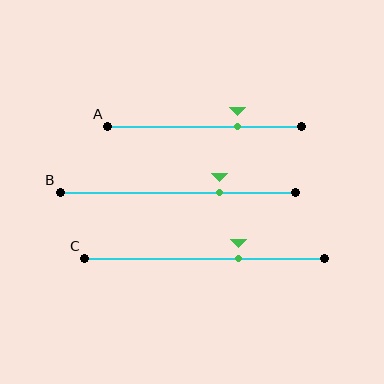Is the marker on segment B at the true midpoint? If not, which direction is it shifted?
No, the marker on segment B is shifted to the right by about 18% of the segment length.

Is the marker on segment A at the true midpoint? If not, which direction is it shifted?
No, the marker on segment A is shifted to the right by about 17% of the segment length.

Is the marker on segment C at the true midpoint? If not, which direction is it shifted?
No, the marker on segment C is shifted to the right by about 14% of the segment length.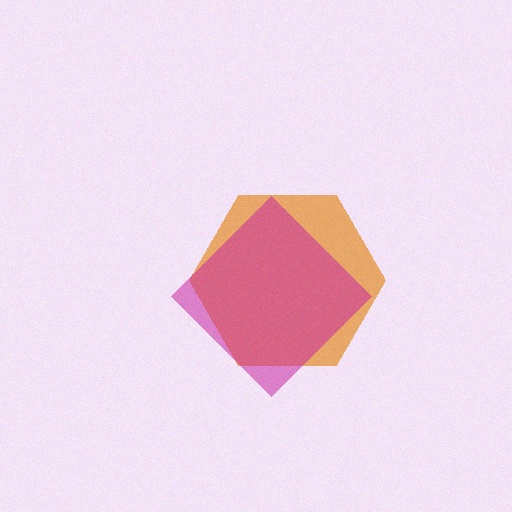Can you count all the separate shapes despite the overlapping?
Yes, there are 2 separate shapes.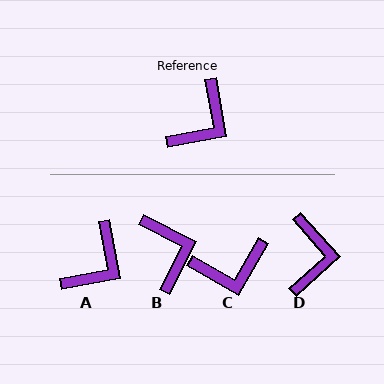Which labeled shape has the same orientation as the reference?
A.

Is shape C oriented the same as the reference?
No, it is off by about 40 degrees.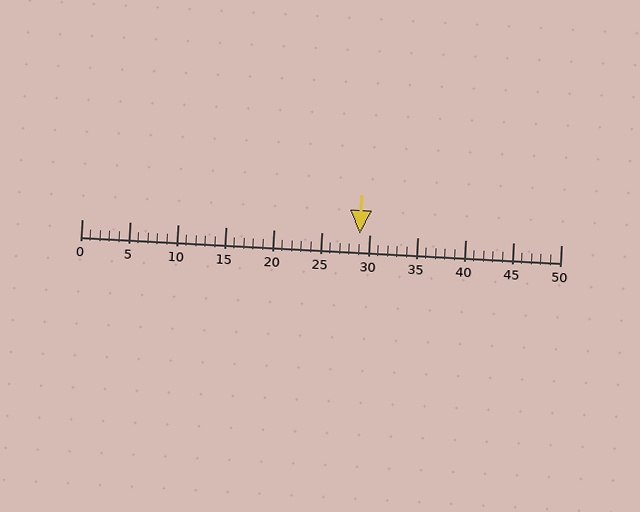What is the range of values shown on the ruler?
The ruler shows values from 0 to 50.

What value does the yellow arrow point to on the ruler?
The yellow arrow points to approximately 29.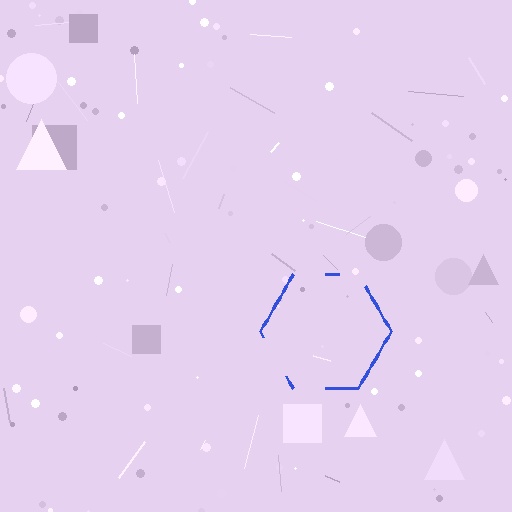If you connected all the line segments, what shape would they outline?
They would outline a hexagon.